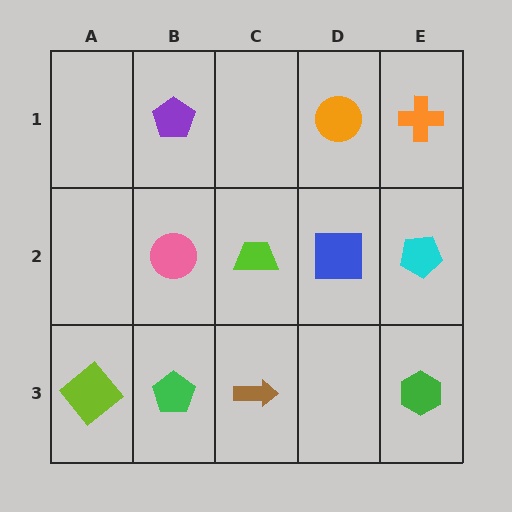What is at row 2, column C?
A lime trapezoid.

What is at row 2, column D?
A blue square.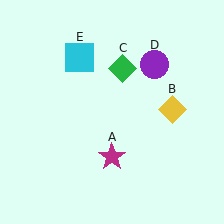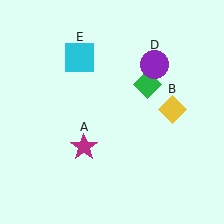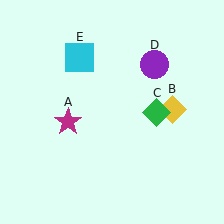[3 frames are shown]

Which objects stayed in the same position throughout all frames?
Yellow diamond (object B) and purple circle (object D) and cyan square (object E) remained stationary.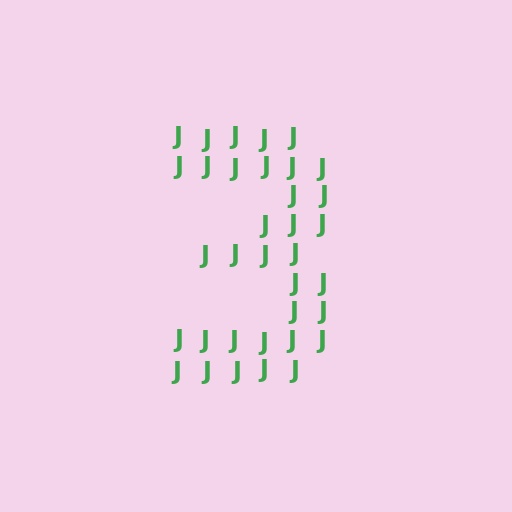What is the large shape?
The large shape is the digit 3.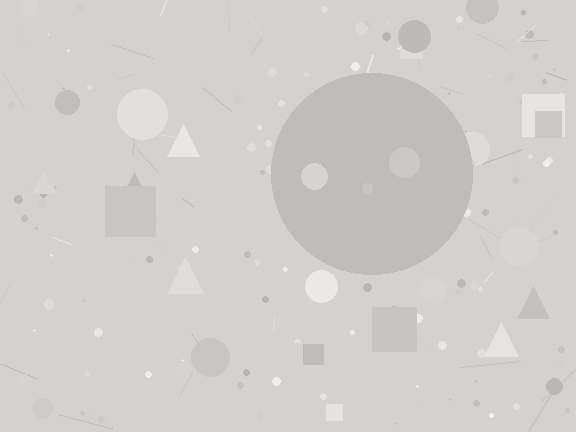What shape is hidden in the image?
A circle is hidden in the image.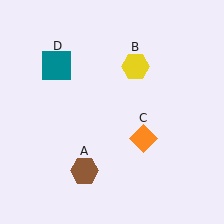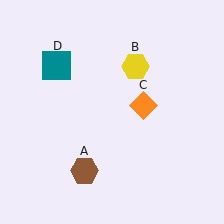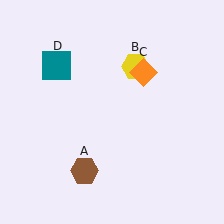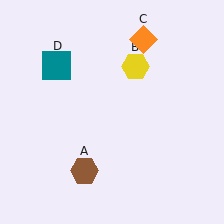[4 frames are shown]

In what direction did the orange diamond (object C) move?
The orange diamond (object C) moved up.